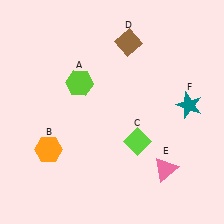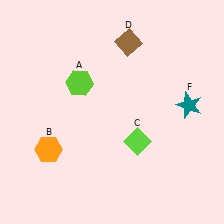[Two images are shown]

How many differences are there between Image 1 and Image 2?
There is 1 difference between the two images.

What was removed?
The pink triangle (E) was removed in Image 2.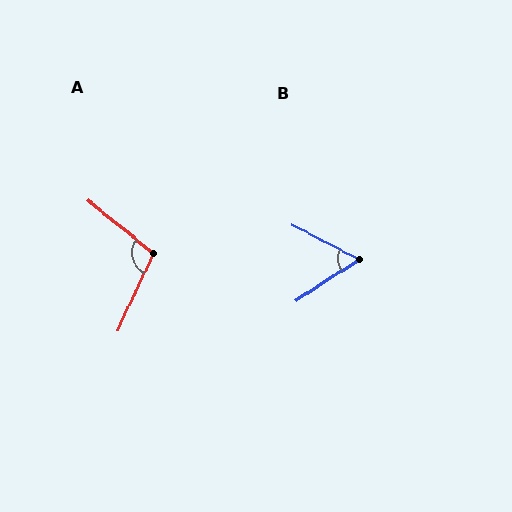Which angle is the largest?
A, at approximately 104 degrees.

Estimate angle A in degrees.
Approximately 104 degrees.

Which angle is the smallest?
B, at approximately 60 degrees.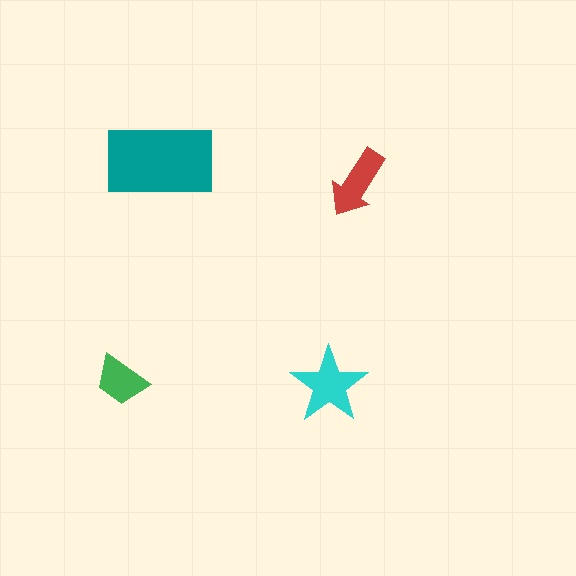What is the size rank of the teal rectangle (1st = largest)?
1st.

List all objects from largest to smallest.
The teal rectangle, the cyan star, the red arrow, the green trapezoid.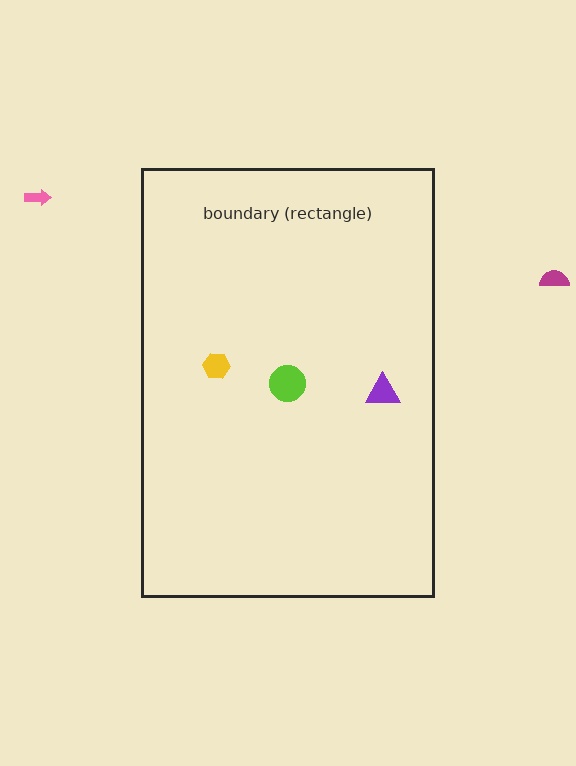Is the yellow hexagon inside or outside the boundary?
Inside.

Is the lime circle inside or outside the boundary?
Inside.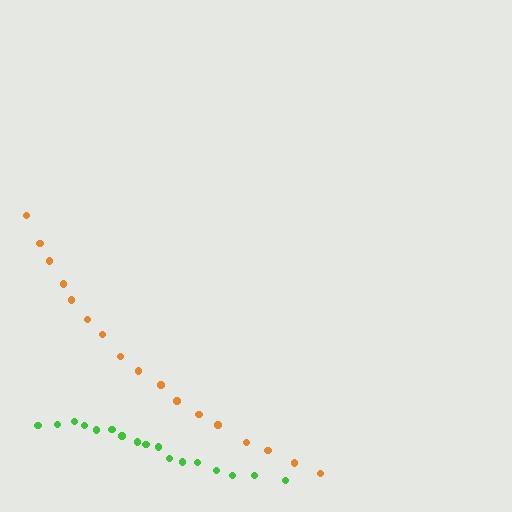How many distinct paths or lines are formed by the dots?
There are 2 distinct paths.